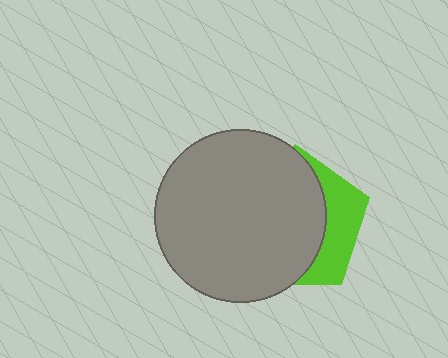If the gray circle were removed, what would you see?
You would see the complete lime pentagon.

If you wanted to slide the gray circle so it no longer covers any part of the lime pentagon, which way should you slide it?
Slide it left — that is the most direct way to separate the two shapes.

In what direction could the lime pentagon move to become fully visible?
The lime pentagon could move right. That would shift it out from behind the gray circle entirely.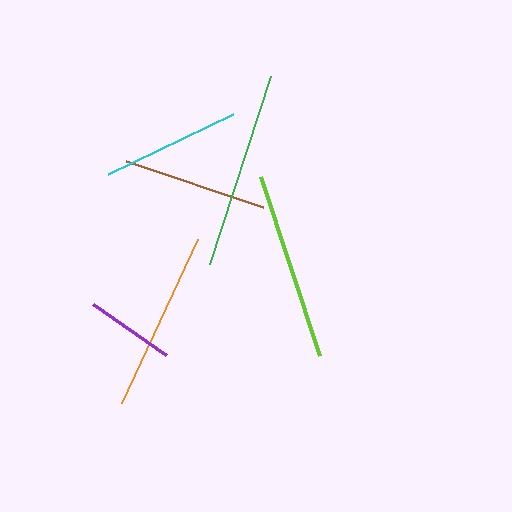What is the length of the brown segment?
The brown segment is approximately 145 pixels long.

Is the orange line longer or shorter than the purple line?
The orange line is longer than the purple line.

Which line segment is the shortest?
The purple line is the shortest at approximately 89 pixels.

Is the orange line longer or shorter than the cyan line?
The orange line is longer than the cyan line.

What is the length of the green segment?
The green segment is approximately 197 pixels long.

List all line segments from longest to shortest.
From longest to shortest: green, lime, orange, brown, cyan, purple.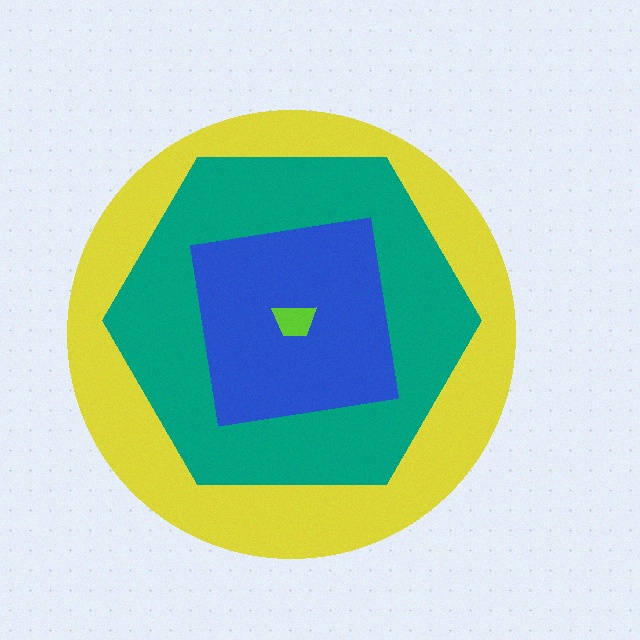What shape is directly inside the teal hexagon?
The blue square.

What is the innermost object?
The lime trapezoid.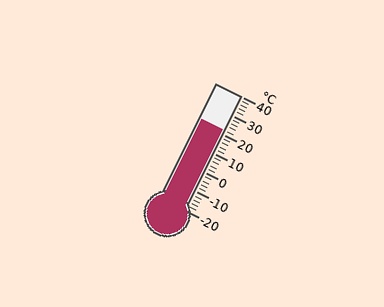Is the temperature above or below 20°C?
The temperature is above 20°C.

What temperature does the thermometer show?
The thermometer shows approximately 22°C.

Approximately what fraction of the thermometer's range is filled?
The thermometer is filled to approximately 70% of its range.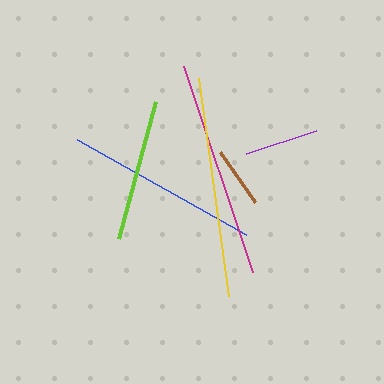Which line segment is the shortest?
The brown line is the shortest at approximately 61 pixels.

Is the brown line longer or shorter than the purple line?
The purple line is longer than the brown line.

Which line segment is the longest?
The yellow line is the longest at approximately 221 pixels.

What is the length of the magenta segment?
The magenta segment is approximately 217 pixels long.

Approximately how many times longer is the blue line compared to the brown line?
The blue line is approximately 3.2 times the length of the brown line.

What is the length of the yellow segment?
The yellow segment is approximately 221 pixels long.